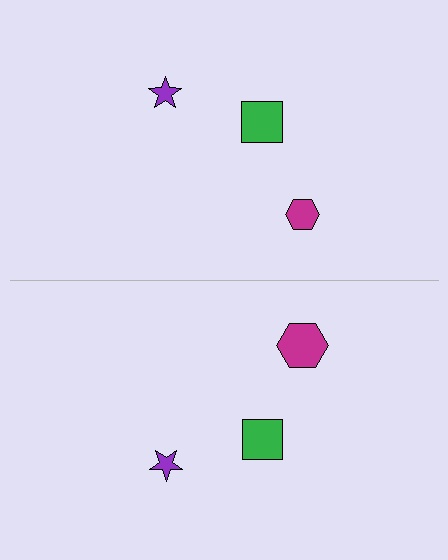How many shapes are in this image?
There are 6 shapes in this image.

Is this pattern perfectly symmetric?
No, the pattern is not perfectly symmetric. The magenta hexagon on the bottom side has a different size than its mirror counterpart.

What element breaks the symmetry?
The magenta hexagon on the bottom side has a different size than its mirror counterpart.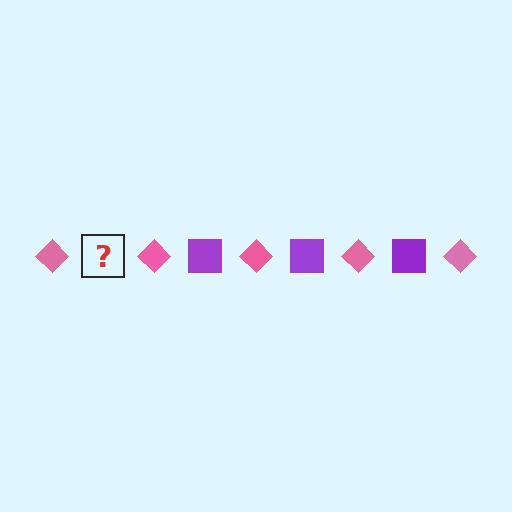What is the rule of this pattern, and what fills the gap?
The rule is that the pattern alternates between pink diamond and purple square. The gap should be filled with a purple square.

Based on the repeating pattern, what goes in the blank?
The blank should be a purple square.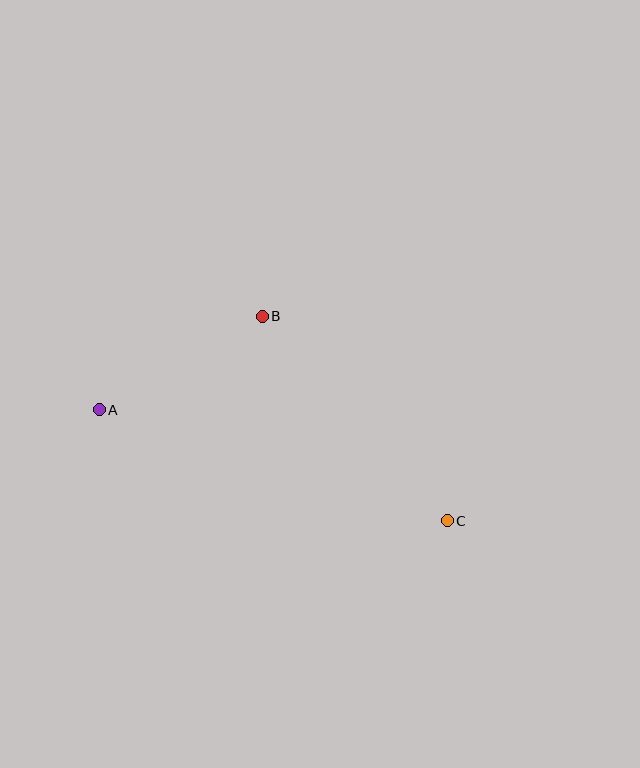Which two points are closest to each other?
Points A and B are closest to each other.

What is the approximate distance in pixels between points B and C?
The distance between B and C is approximately 276 pixels.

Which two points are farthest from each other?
Points A and C are farthest from each other.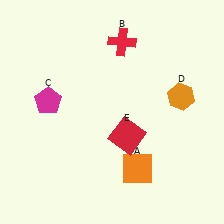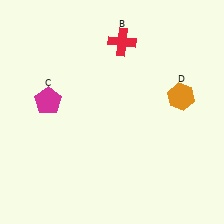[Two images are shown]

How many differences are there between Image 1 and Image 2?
There are 2 differences between the two images.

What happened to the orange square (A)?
The orange square (A) was removed in Image 2. It was in the bottom-right area of Image 1.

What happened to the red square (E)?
The red square (E) was removed in Image 2. It was in the bottom-right area of Image 1.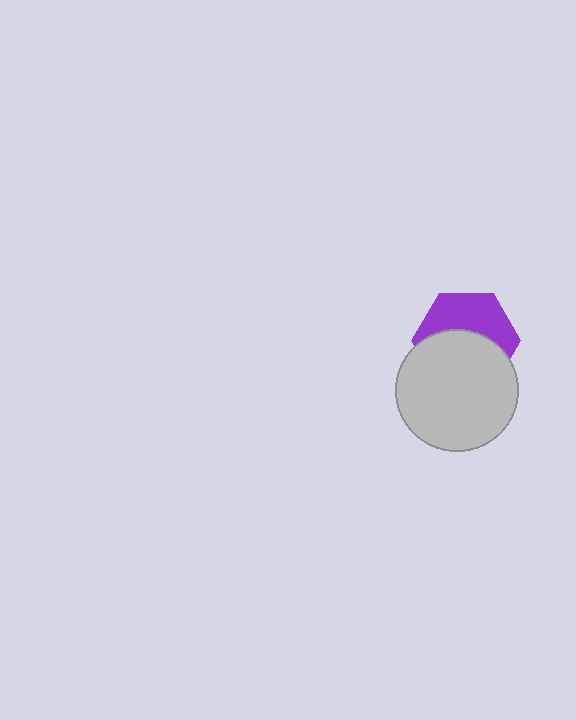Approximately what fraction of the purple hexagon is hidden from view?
Roughly 54% of the purple hexagon is hidden behind the light gray circle.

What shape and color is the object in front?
The object in front is a light gray circle.